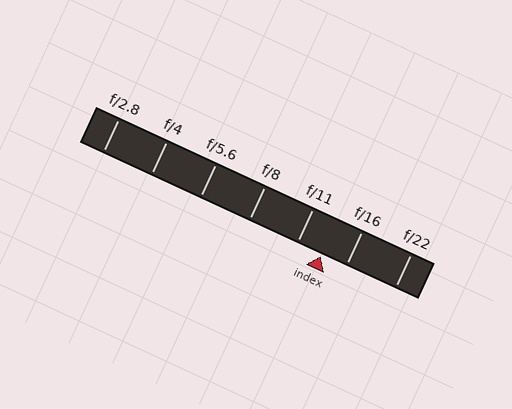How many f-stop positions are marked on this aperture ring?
There are 7 f-stop positions marked.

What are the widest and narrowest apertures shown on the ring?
The widest aperture shown is f/2.8 and the narrowest is f/22.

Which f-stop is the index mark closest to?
The index mark is closest to f/16.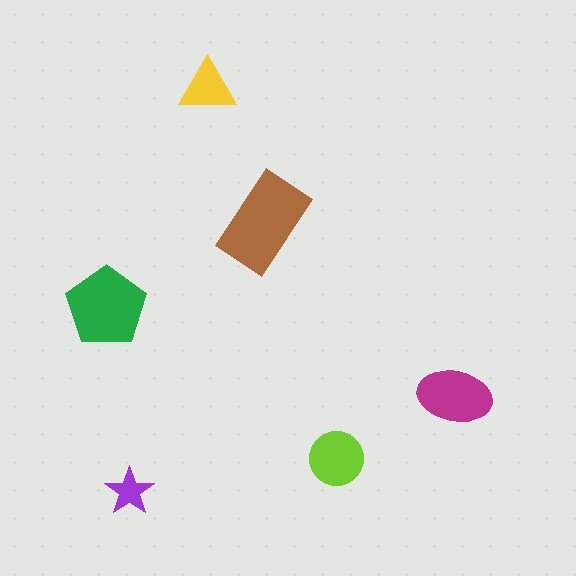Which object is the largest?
The brown rectangle.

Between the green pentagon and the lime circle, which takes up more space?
The green pentagon.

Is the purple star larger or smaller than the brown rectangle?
Smaller.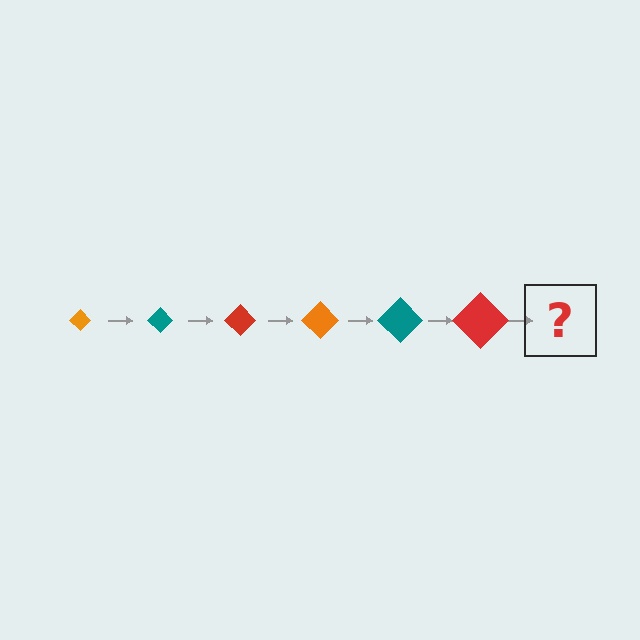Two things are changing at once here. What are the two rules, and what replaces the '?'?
The two rules are that the diamond grows larger each step and the color cycles through orange, teal, and red. The '?' should be an orange diamond, larger than the previous one.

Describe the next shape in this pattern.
It should be an orange diamond, larger than the previous one.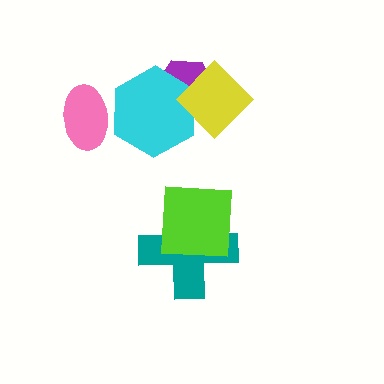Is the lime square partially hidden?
No, no other shape covers it.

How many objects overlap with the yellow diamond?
2 objects overlap with the yellow diamond.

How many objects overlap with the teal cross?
1 object overlaps with the teal cross.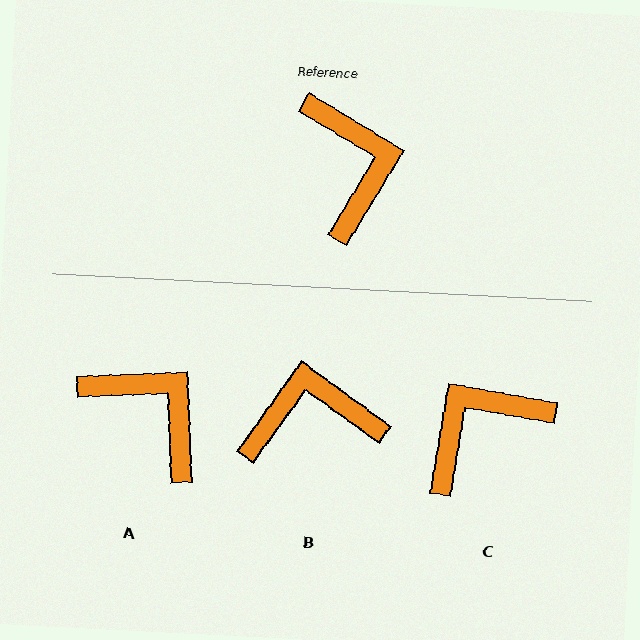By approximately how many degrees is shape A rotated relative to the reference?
Approximately 34 degrees counter-clockwise.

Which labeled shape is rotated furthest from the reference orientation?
C, about 111 degrees away.